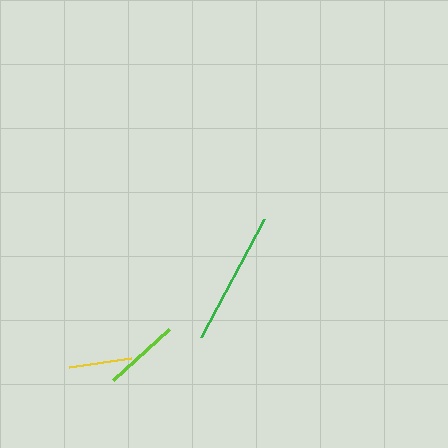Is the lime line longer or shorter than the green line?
The green line is longer than the lime line.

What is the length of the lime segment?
The lime segment is approximately 76 pixels long.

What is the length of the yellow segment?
The yellow segment is approximately 63 pixels long.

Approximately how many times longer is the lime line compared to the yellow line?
The lime line is approximately 1.2 times the length of the yellow line.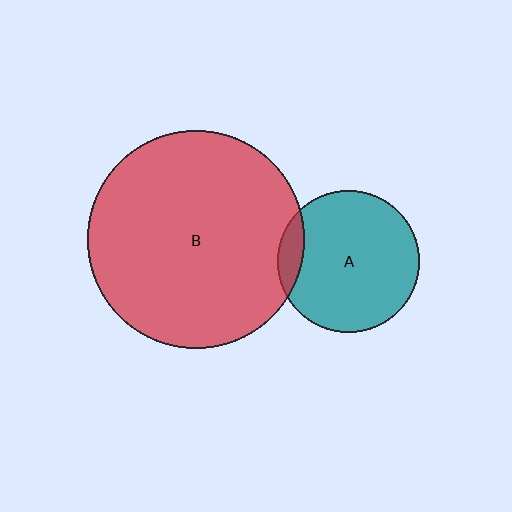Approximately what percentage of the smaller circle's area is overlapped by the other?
Approximately 10%.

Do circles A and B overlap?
Yes.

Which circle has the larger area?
Circle B (red).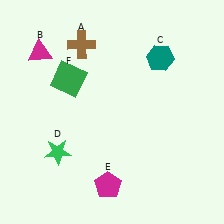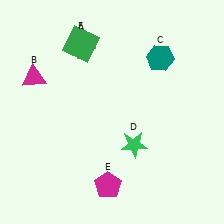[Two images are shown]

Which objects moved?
The objects that moved are: the magenta triangle (B), the green star (D), the green square (F).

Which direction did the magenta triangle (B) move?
The magenta triangle (B) moved down.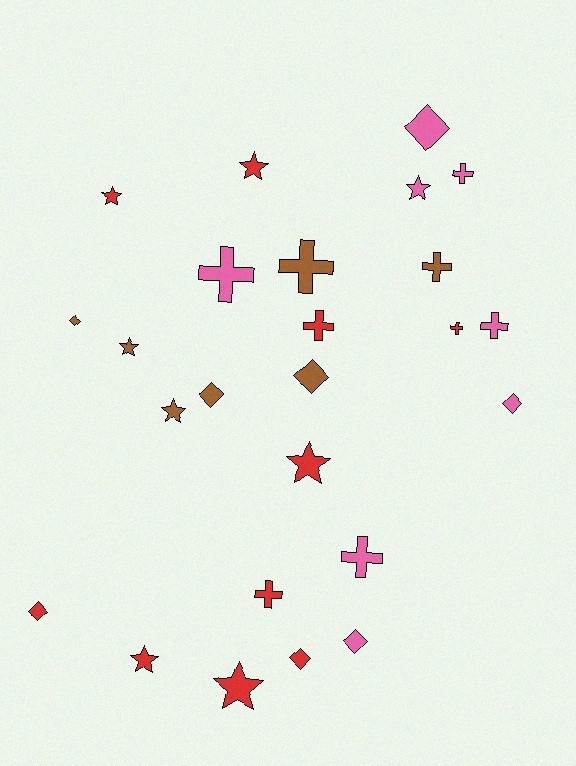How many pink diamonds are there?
There are 3 pink diamonds.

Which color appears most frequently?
Red, with 10 objects.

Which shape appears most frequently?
Cross, with 9 objects.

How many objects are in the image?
There are 25 objects.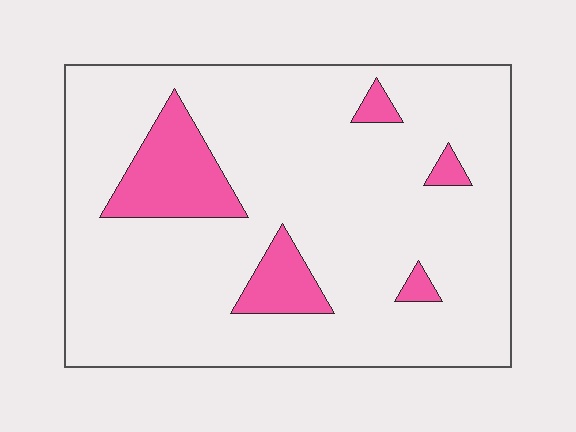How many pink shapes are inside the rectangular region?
5.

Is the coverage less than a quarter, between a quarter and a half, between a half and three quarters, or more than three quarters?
Less than a quarter.